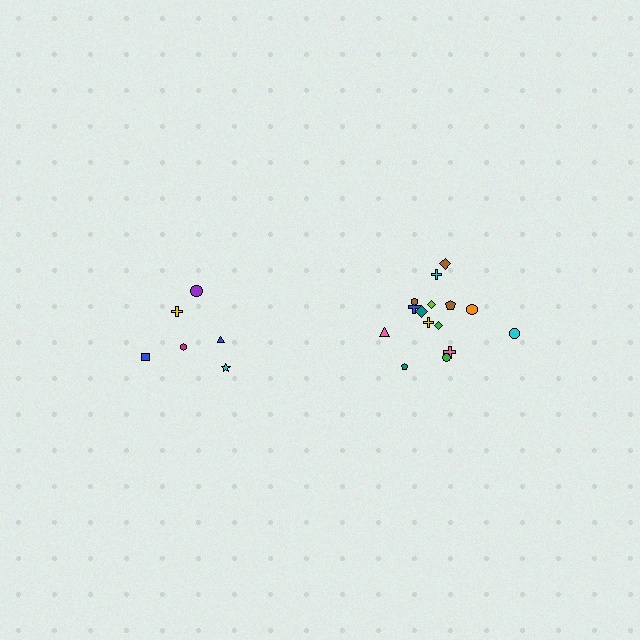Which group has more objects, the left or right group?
The right group.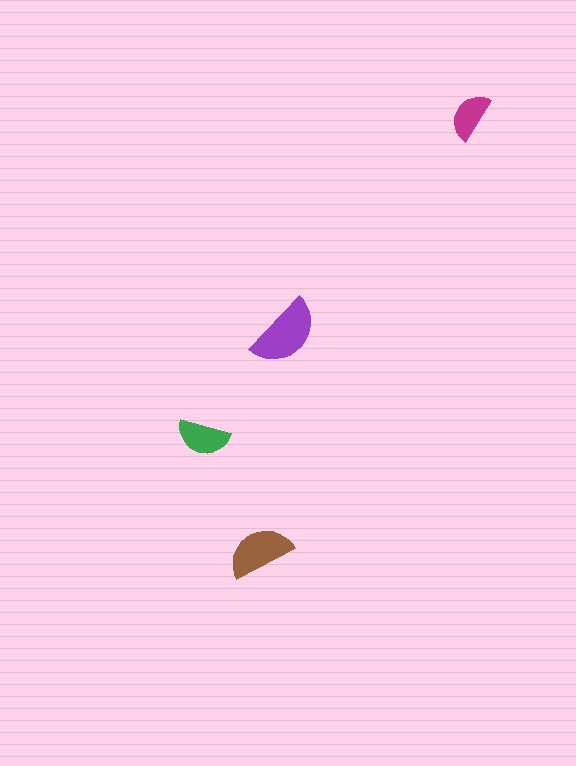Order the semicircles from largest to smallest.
the purple one, the brown one, the green one, the magenta one.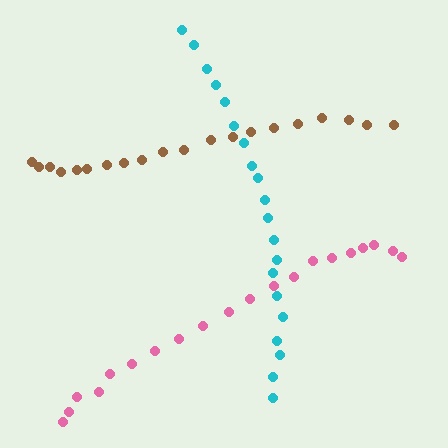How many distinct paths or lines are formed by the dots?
There are 3 distinct paths.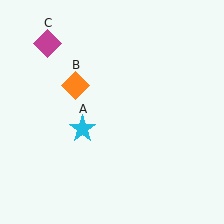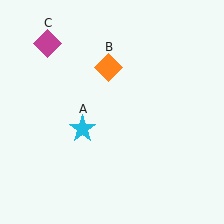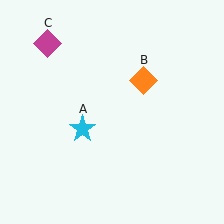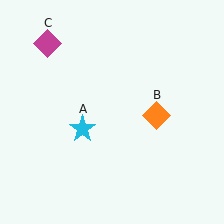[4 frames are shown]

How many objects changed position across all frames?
1 object changed position: orange diamond (object B).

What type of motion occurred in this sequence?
The orange diamond (object B) rotated clockwise around the center of the scene.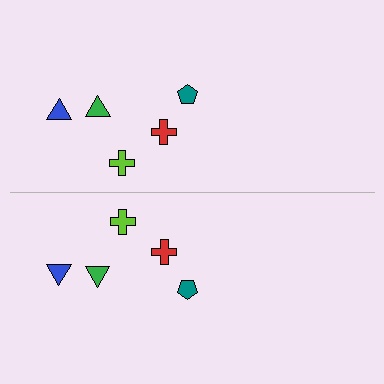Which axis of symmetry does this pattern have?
The pattern has a horizontal axis of symmetry running through the center of the image.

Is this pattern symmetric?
Yes, this pattern has bilateral (reflection) symmetry.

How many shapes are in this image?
There are 10 shapes in this image.